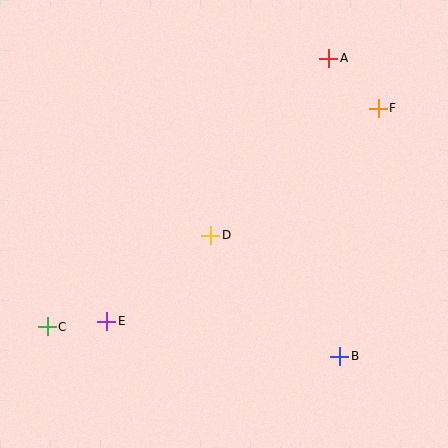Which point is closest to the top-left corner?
Point D is closest to the top-left corner.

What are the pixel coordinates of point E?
Point E is at (107, 321).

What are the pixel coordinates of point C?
Point C is at (47, 327).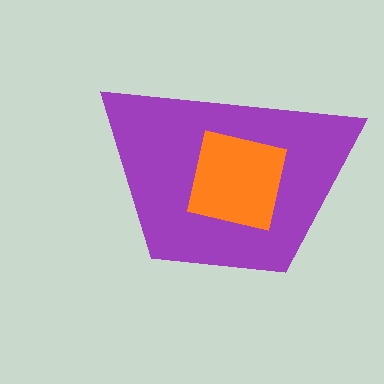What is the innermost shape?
The orange square.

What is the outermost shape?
The purple trapezoid.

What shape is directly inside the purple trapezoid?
The orange square.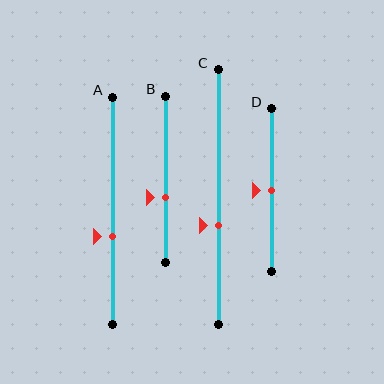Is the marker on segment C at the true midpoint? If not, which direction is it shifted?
No, the marker on segment C is shifted downward by about 11% of the segment length.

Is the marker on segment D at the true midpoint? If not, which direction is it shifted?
Yes, the marker on segment D is at the true midpoint.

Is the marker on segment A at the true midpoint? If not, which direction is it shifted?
No, the marker on segment A is shifted downward by about 11% of the segment length.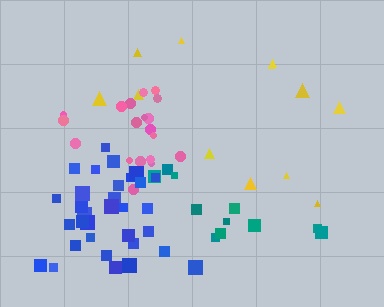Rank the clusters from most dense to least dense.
blue, pink, teal, yellow.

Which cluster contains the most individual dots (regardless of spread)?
Blue (32).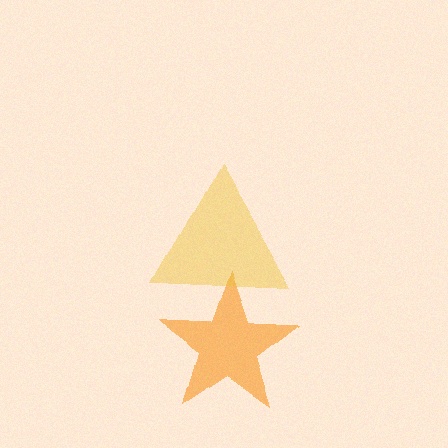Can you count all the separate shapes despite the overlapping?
Yes, there are 2 separate shapes.